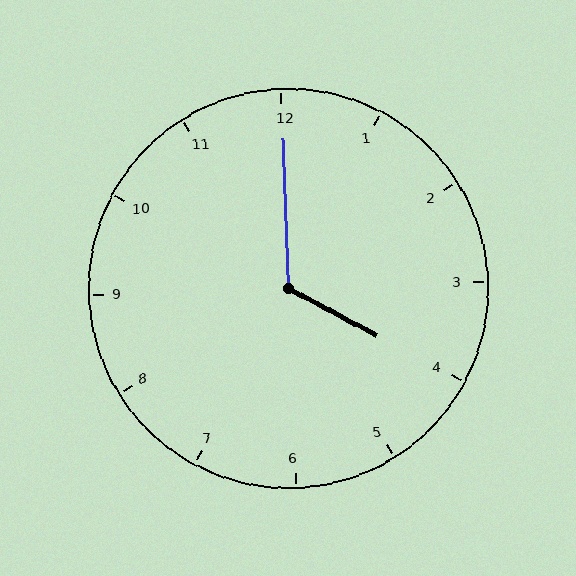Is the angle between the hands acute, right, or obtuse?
It is obtuse.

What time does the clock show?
4:00.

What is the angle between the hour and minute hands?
Approximately 120 degrees.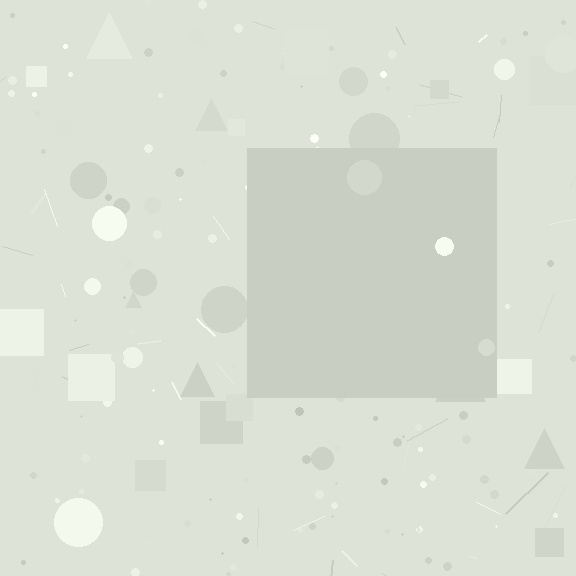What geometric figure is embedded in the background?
A square is embedded in the background.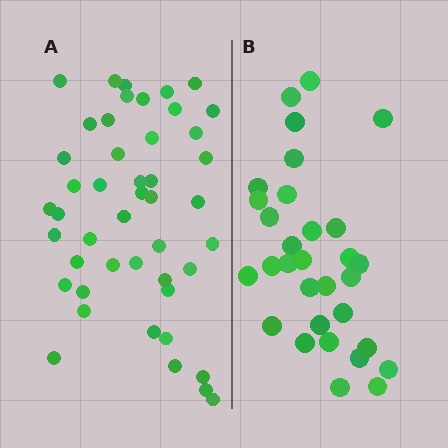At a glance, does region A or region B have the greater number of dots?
Region A (the left region) has more dots.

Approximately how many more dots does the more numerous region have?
Region A has approximately 15 more dots than region B.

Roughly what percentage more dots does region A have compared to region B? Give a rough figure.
About 50% more.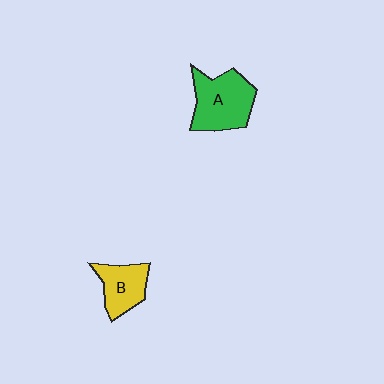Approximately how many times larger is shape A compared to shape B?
Approximately 1.5 times.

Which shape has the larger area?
Shape A (green).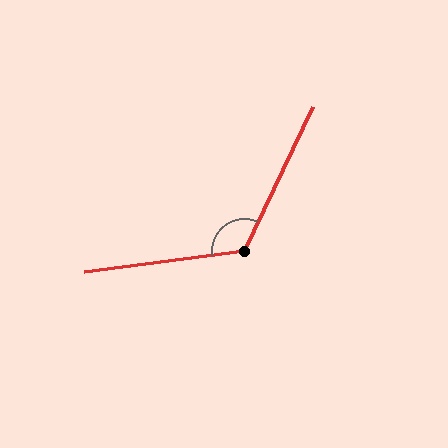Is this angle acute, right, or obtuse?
It is obtuse.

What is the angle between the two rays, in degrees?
Approximately 123 degrees.